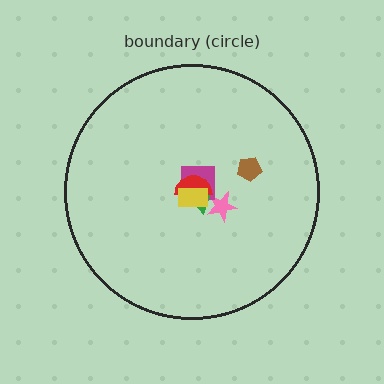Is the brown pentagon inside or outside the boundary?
Inside.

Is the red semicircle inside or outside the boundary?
Inside.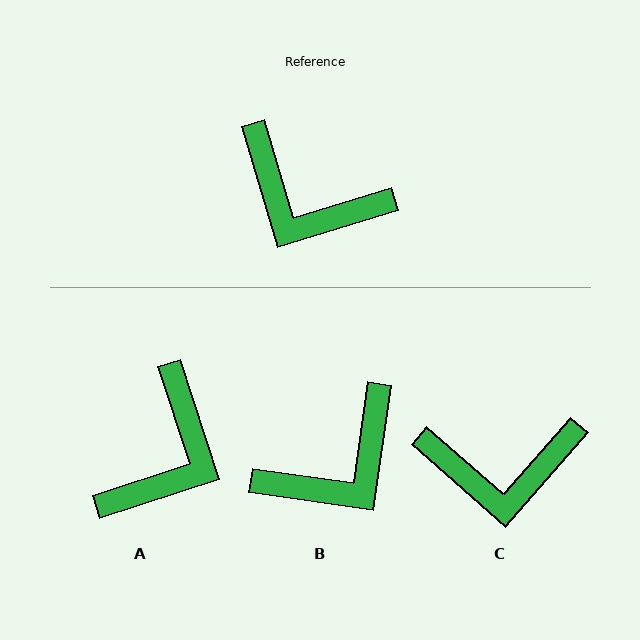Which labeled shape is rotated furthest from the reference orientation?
A, about 91 degrees away.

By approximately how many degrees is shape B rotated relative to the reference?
Approximately 65 degrees counter-clockwise.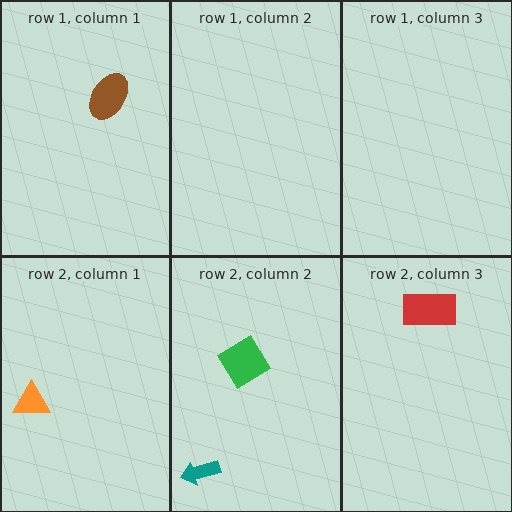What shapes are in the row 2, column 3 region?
The red rectangle.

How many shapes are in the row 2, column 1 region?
1.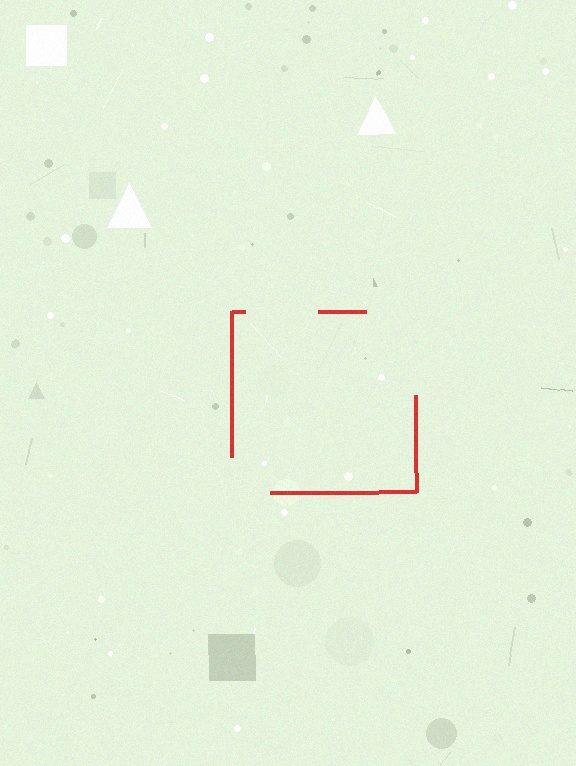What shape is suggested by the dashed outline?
The dashed outline suggests a square.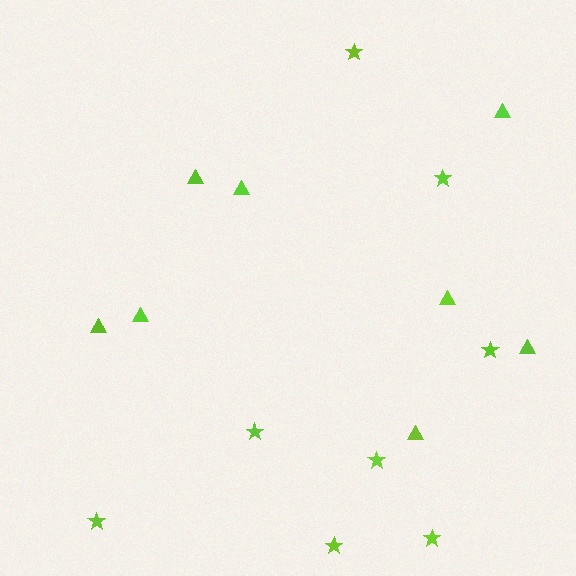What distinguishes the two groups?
There are 2 groups: one group of triangles (8) and one group of stars (8).